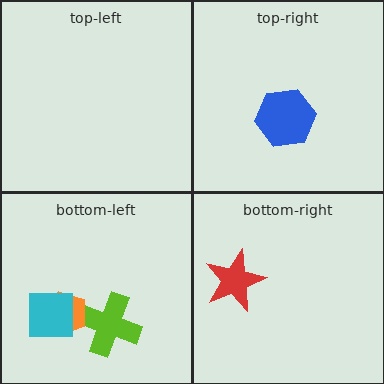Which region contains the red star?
The bottom-right region.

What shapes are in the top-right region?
The blue hexagon.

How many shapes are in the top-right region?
1.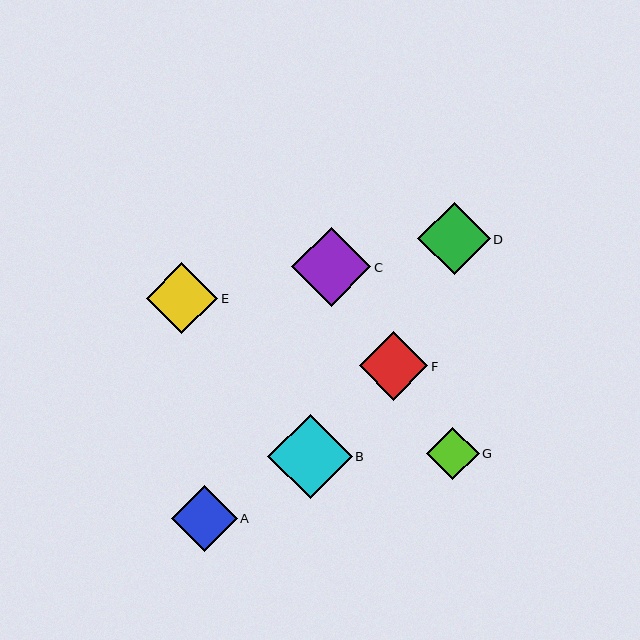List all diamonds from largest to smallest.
From largest to smallest: B, C, D, E, F, A, G.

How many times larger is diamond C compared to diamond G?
Diamond C is approximately 1.5 times the size of diamond G.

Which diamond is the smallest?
Diamond G is the smallest with a size of approximately 52 pixels.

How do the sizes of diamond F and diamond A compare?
Diamond F and diamond A are approximately the same size.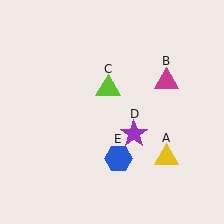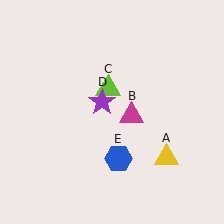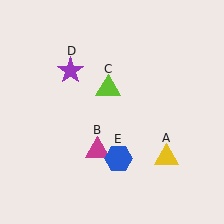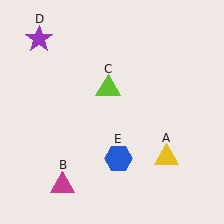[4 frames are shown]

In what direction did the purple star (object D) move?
The purple star (object D) moved up and to the left.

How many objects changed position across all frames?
2 objects changed position: magenta triangle (object B), purple star (object D).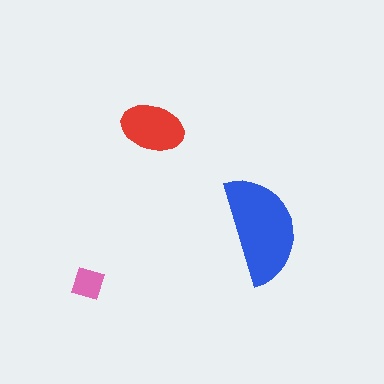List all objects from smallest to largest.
The pink square, the red ellipse, the blue semicircle.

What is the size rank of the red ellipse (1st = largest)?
2nd.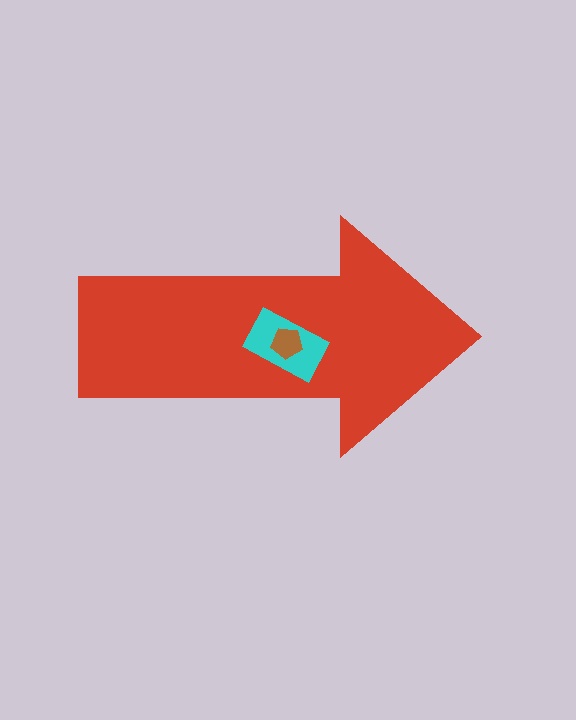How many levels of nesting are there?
3.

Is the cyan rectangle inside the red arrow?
Yes.